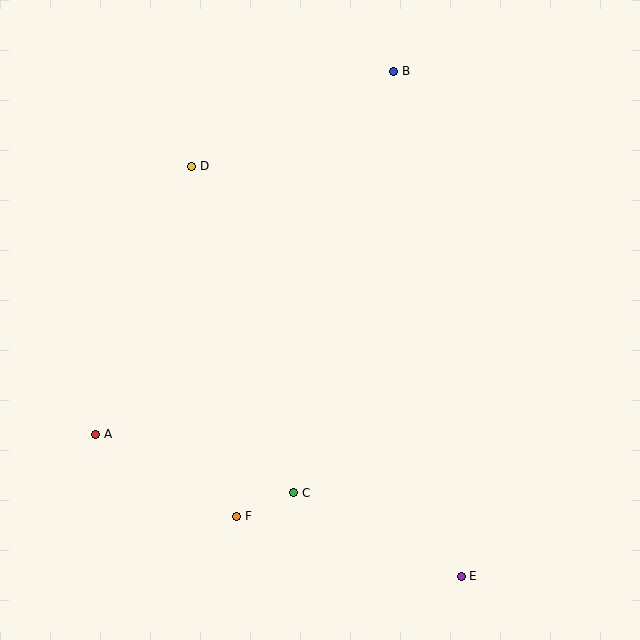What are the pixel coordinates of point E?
Point E is at (461, 576).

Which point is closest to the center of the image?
Point C at (294, 493) is closest to the center.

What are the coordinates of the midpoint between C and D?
The midpoint between C and D is at (243, 329).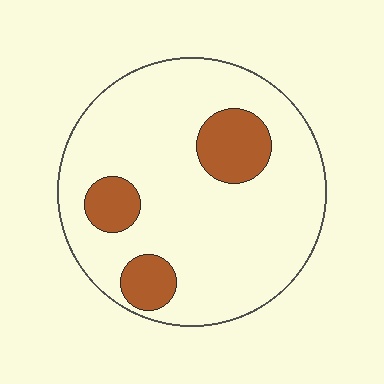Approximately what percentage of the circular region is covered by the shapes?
Approximately 15%.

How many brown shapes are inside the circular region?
3.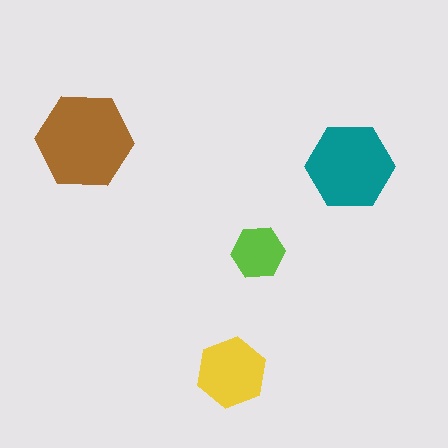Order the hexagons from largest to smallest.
the brown one, the teal one, the yellow one, the lime one.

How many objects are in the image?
There are 4 objects in the image.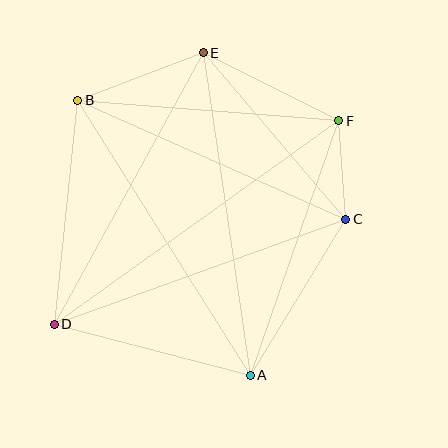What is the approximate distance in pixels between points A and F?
The distance between A and F is approximately 269 pixels.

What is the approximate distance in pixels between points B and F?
The distance between B and F is approximately 262 pixels.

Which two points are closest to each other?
Points C and F are closest to each other.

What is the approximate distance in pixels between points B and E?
The distance between B and E is approximately 134 pixels.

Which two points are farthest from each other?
Points D and F are farthest from each other.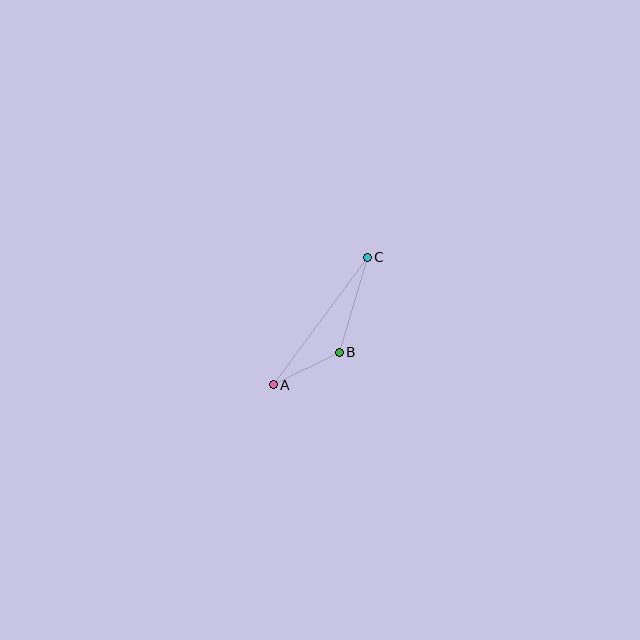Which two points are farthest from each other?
Points A and C are farthest from each other.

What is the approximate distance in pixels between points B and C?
The distance between B and C is approximately 99 pixels.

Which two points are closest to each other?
Points A and B are closest to each other.